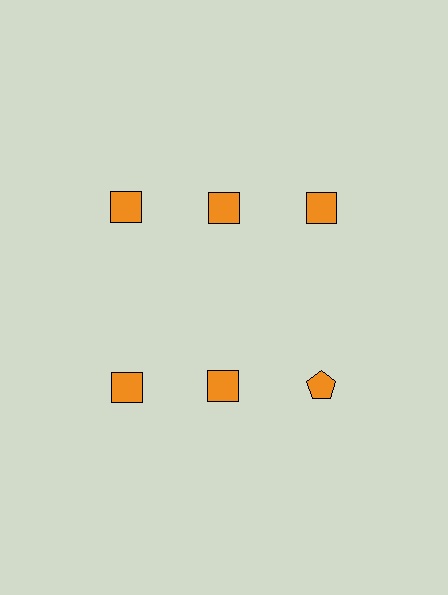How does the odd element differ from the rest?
It has a different shape: pentagon instead of square.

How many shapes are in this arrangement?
There are 6 shapes arranged in a grid pattern.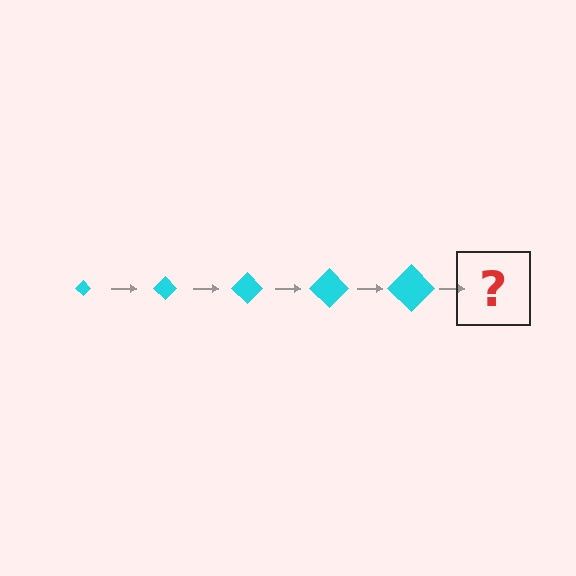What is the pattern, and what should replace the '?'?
The pattern is that the diamond gets progressively larger each step. The '?' should be a cyan diamond, larger than the previous one.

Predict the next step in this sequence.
The next step is a cyan diamond, larger than the previous one.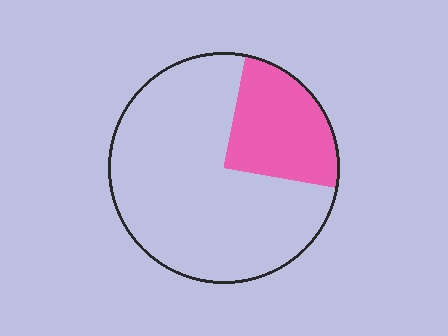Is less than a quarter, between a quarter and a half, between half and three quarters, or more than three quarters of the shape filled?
Less than a quarter.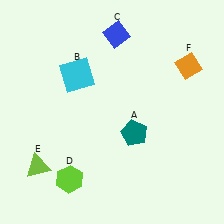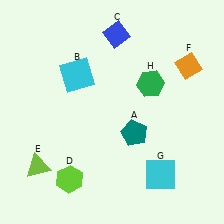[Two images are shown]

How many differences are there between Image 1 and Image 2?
There are 2 differences between the two images.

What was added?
A cyan square (G), a green hexagon (H) were added in Image 2.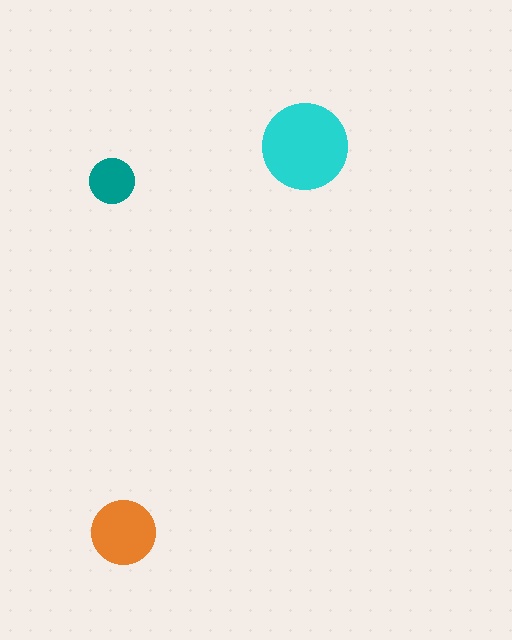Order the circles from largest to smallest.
the cyan one, the orange one, the teal one.